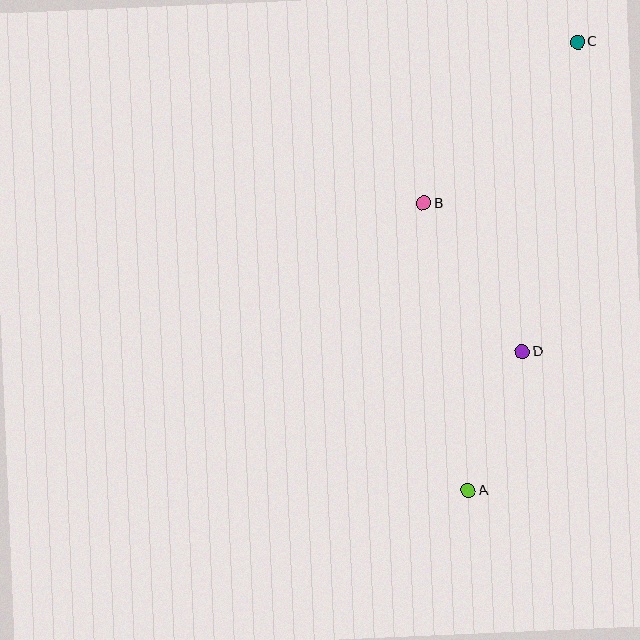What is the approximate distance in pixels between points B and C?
The distance between B and C is approximately 223 pixels.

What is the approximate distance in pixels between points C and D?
The distance between C and D is approximately 315 pixels.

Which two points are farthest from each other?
Points A and C are farthest from each other.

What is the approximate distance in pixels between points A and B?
The distance between A and B is approximately 291 pixels.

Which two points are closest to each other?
Points A and D are closest to each other.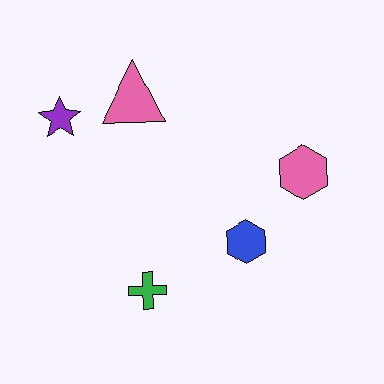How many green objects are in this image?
There is 1 green object.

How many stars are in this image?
There is 1 star.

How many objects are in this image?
There are 5 objects.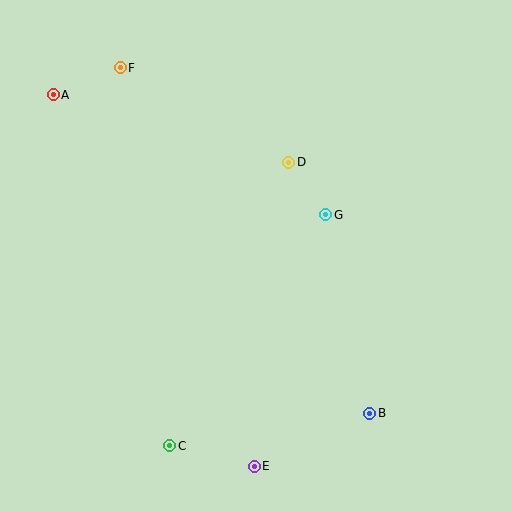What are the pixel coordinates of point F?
Point F is at (120, 68).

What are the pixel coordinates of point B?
Point B is at (370, 413).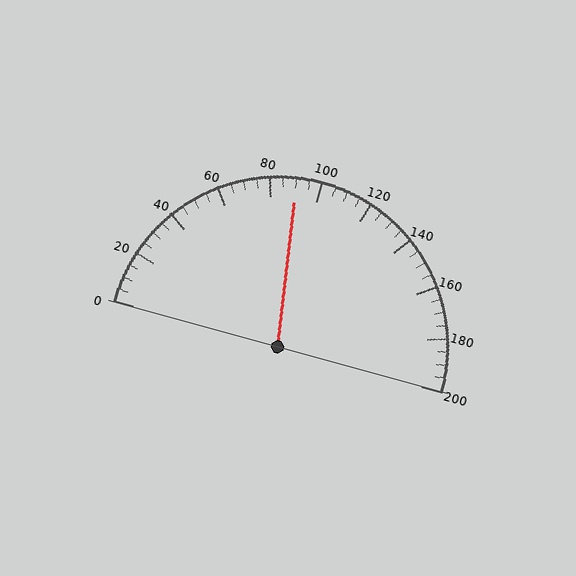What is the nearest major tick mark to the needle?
The nearest major tick mark is 80.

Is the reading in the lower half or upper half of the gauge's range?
The reading is in the lower half of the range (0 to 200).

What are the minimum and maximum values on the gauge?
The gauge ranges from 0 to 200.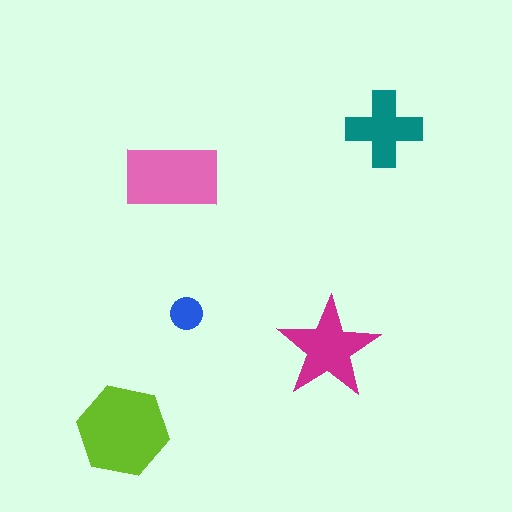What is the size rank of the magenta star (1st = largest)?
3rd.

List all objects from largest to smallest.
The lime hexagon, the pink rectangle, the magenta star, the teal cross, the blue circle.